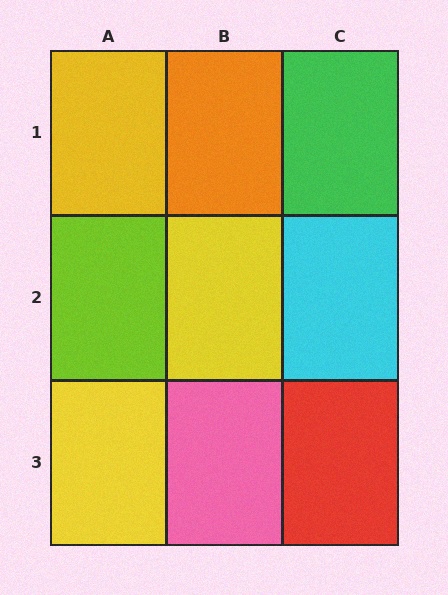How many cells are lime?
1 cell is lime.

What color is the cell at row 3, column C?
Red.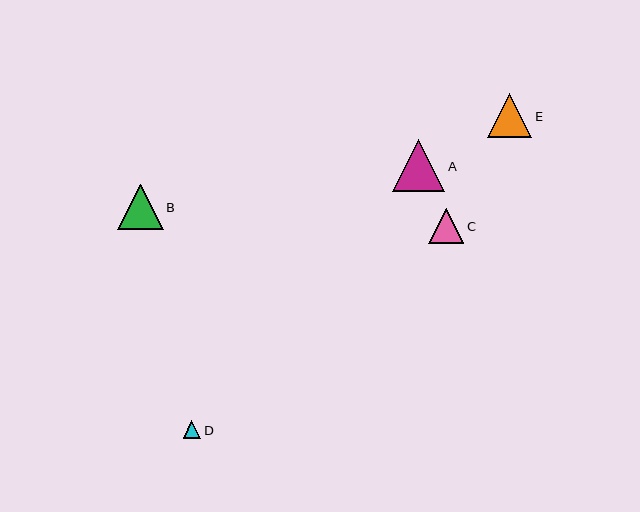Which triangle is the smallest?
Triangle D is the smallest with a size of approximately 18 pixels.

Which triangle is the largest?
Triangle A is the largest with a size of approximately 52 pixels.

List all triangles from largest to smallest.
From largest to smallest: A, B, E, C, D.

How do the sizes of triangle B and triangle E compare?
Triangle B and triangle E are approximately the same size.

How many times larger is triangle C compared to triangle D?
Triangle C is approximately 2.0 times the size of triangle D.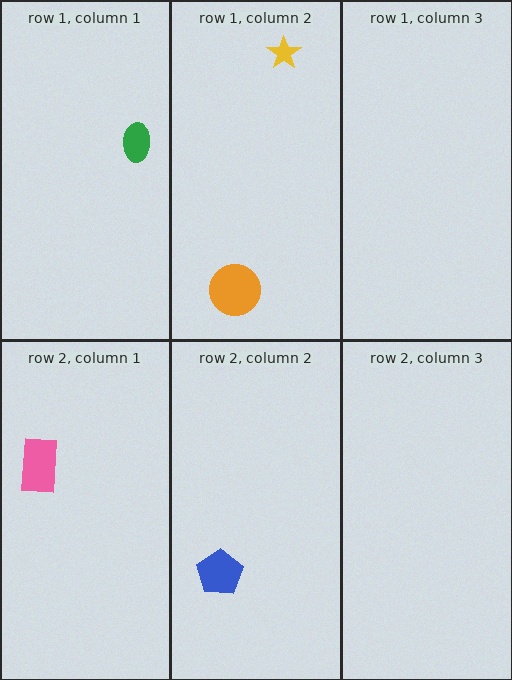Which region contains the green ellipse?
The row 1, column 1 region.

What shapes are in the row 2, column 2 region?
The blue pentagon.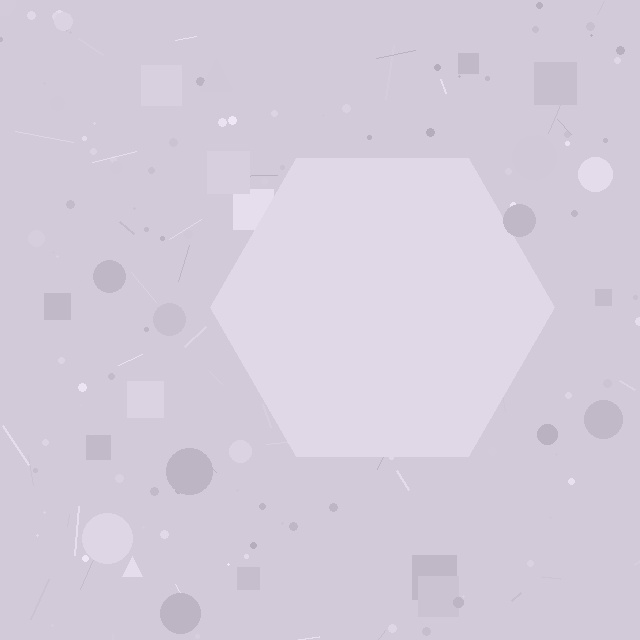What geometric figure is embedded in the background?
A hexagon is embedded in the background.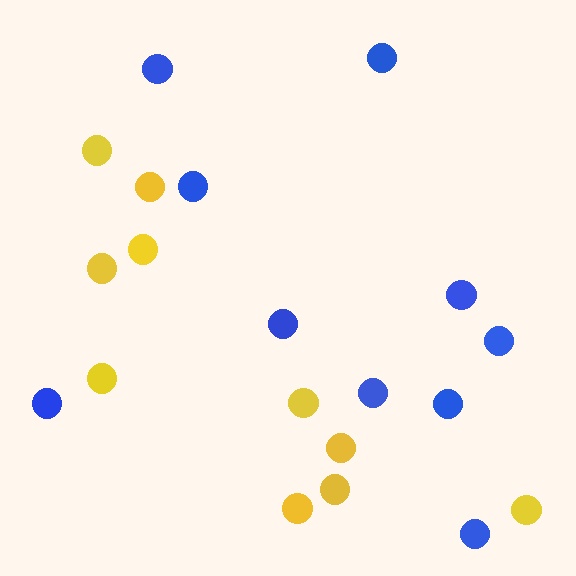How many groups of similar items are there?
There are 2 groups: one group of yellow circles (10) and one group of blue circles (10).